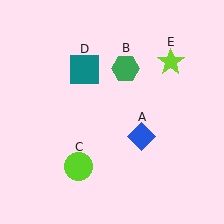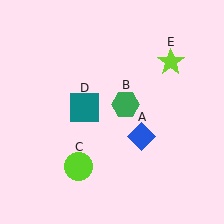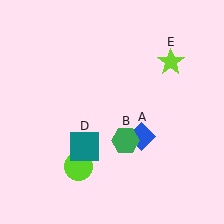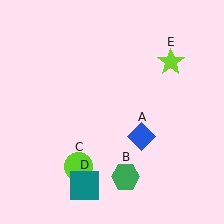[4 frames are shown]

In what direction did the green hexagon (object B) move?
The green hexagon (object B) moved down.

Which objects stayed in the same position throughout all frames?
Blue diamond (object A) and lime circle (object C) and lime star (object E) remained stationary.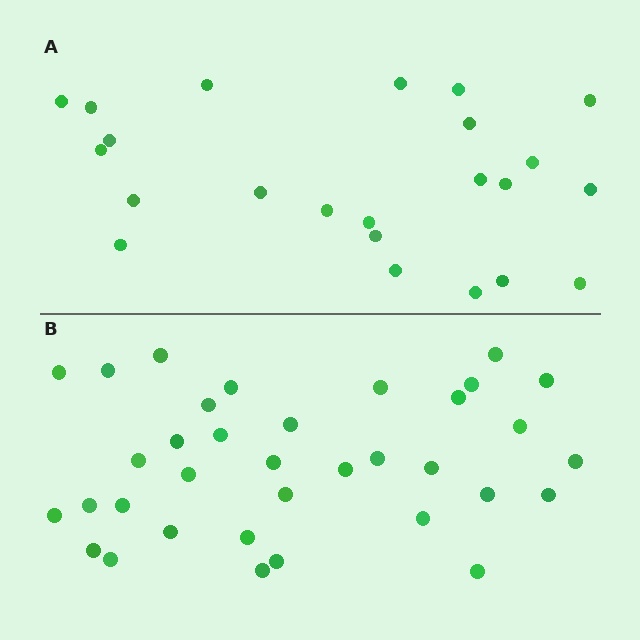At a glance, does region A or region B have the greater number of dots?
Region B (the bottom region) has more dots.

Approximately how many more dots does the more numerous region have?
Region B has roughly 12 or so more dots than region A.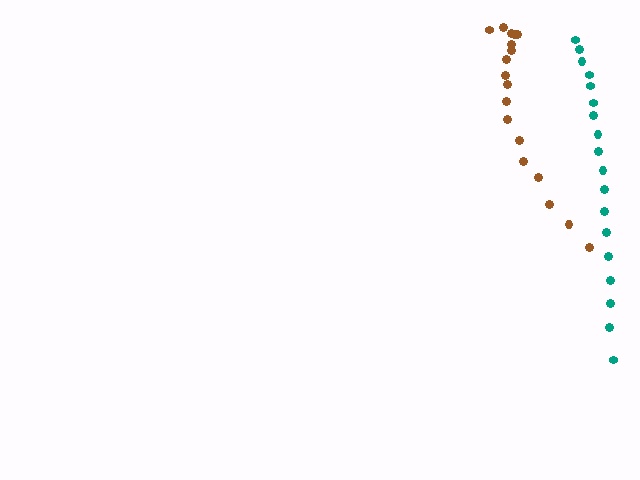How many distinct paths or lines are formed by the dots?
There are 2 distinct paths.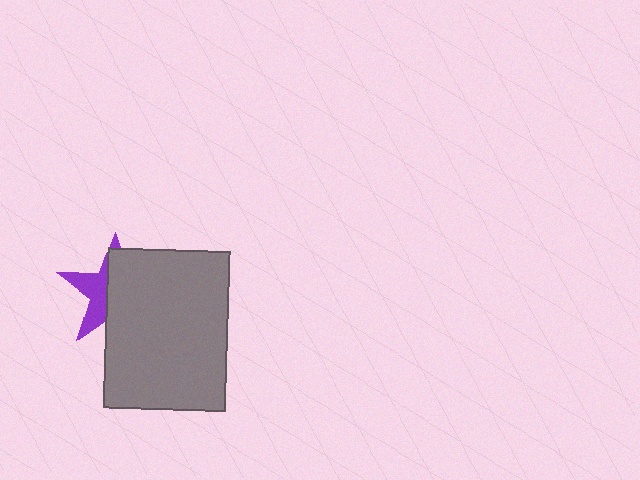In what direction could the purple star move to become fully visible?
The purple star could move left. That would shift it out from behind the gray rectangle entirely.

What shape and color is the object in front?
The object in front is a gray rectangle.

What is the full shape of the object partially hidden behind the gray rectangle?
The partially hidden object is a purple star.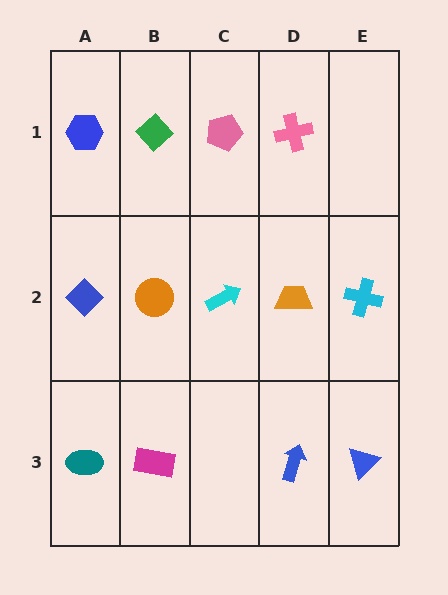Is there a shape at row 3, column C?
No, that cell is empty.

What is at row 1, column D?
A pink cross.